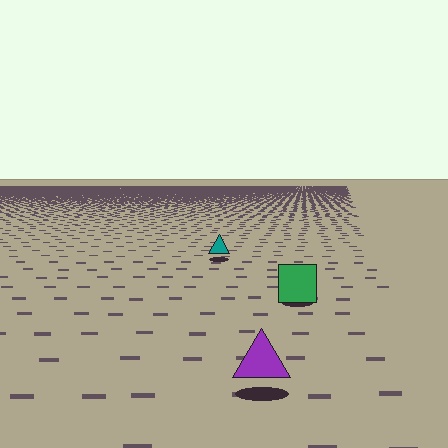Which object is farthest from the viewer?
The teal triangle is farthest from the viewer. It appears smaller and the ground texture around it is denser.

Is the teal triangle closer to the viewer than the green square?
No. The green square is closer — you can tell from the texture gradient: the ground texture is coarser near it.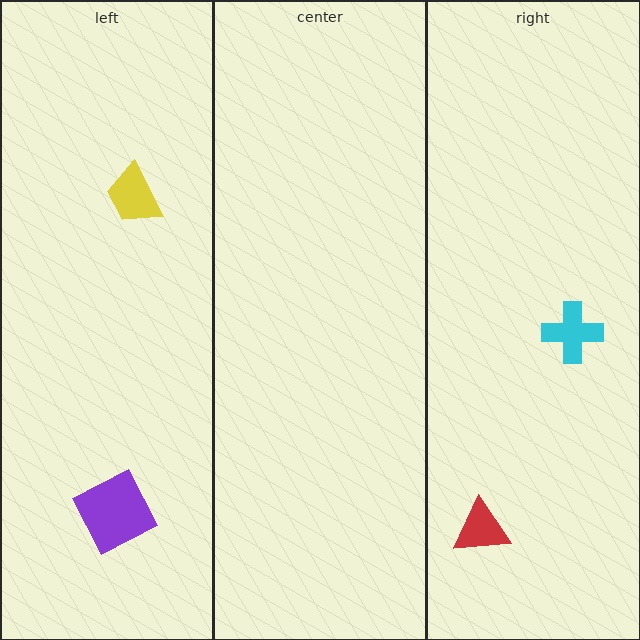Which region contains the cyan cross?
The right region.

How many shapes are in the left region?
2.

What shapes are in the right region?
The cyan cross, the red triangle.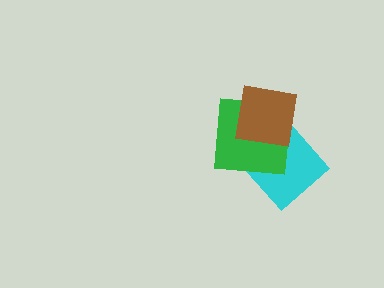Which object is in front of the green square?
The brown square is in front of the green square.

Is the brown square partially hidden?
No, no other shape covers it.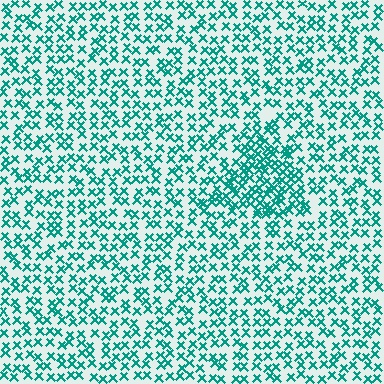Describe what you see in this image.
The image contains small teal elements arranged at two different densities. A triangle-shaped region is visible where the elements are more densely packed than the surrounding area.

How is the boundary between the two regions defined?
The boundary is defined by a change in element density (approximately 1.9x ratio). All elements are the same color, size, and shape.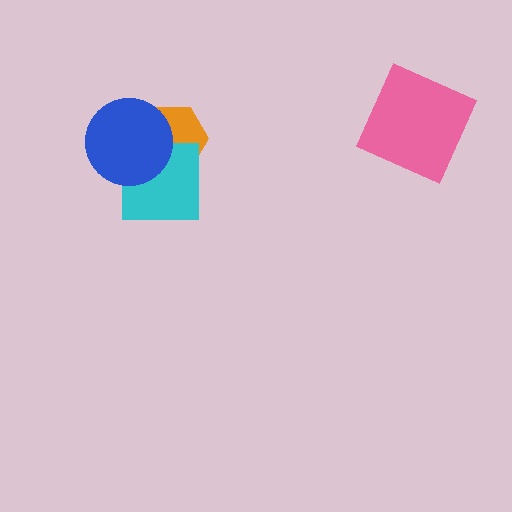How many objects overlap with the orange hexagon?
2 objects overlap with the orange hexagon.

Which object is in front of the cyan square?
The blue circle is in front of the cyan square.